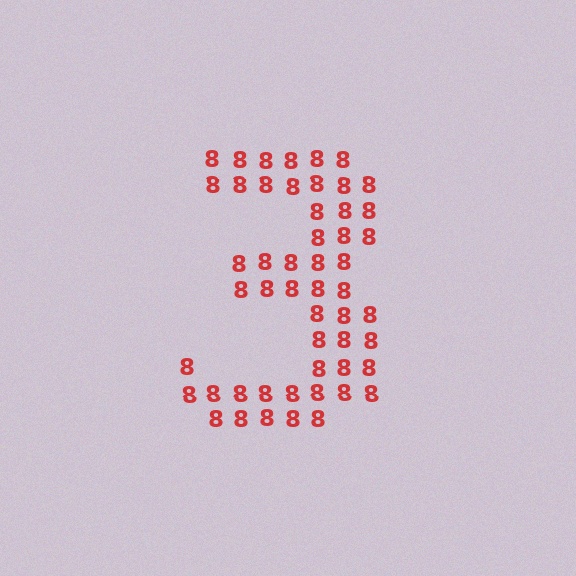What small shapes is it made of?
It is made of small digit 8's.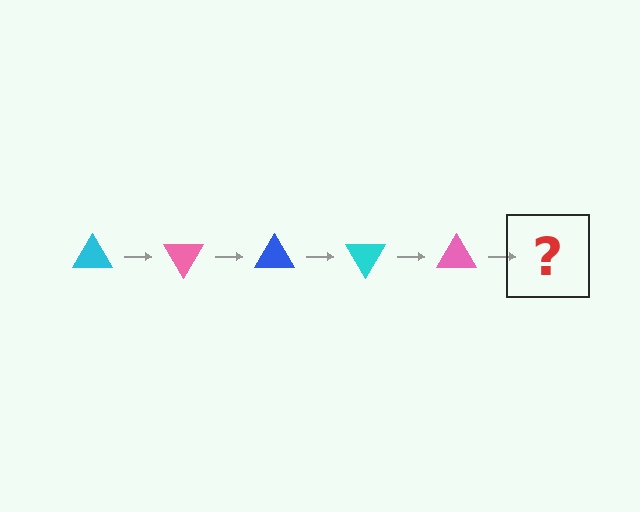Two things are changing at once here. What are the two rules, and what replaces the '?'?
The two rules are that it rotates 60 degrees each step and the color cycles through cyan, pink, and blue. The '?' should be a blue triangle, rotated 300 degrees from the start.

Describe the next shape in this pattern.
It should be a blue triangle, rotated 300 degrees from the start.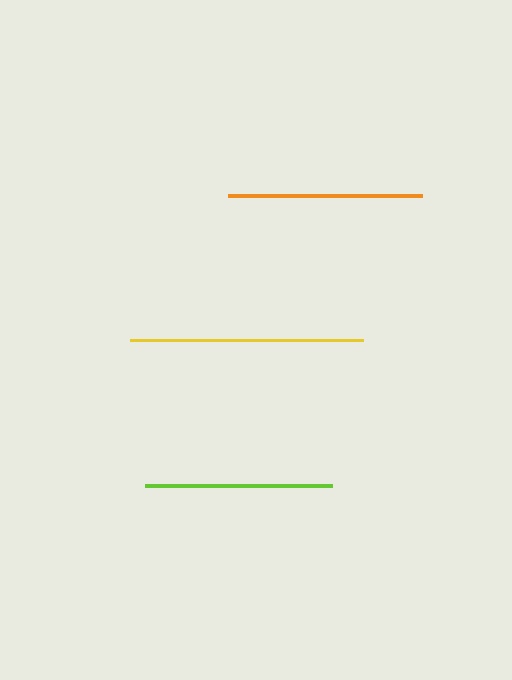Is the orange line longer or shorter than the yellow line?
The yellow line is longer than the orange line.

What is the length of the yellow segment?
The yellow segment is approximately 233 pixels long.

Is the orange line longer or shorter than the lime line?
The orange line is longer than the lime line.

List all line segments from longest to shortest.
From longest to shortest: yellow, orange, lime.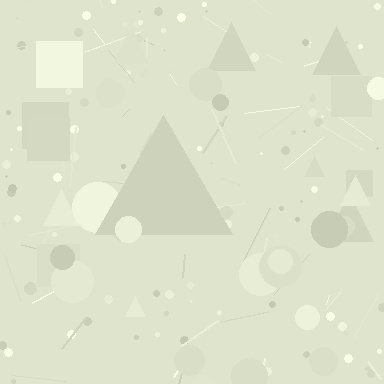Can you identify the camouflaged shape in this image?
The camouflaged shape is a triangle.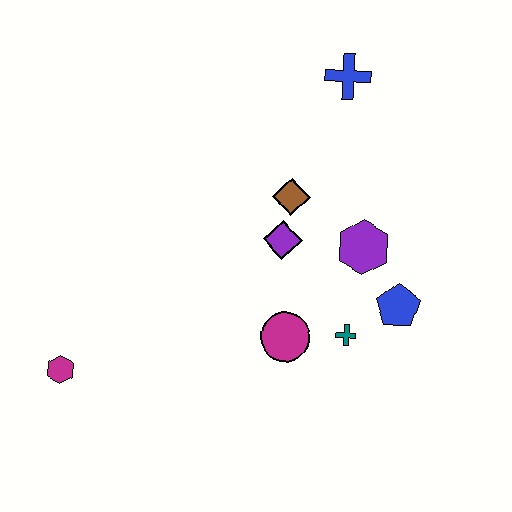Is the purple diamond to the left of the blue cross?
Yes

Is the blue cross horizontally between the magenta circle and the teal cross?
Yes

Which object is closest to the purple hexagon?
The blue pentagon is closest to the purple hexagon.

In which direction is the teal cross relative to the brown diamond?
The teal cross is below the brown diamond.